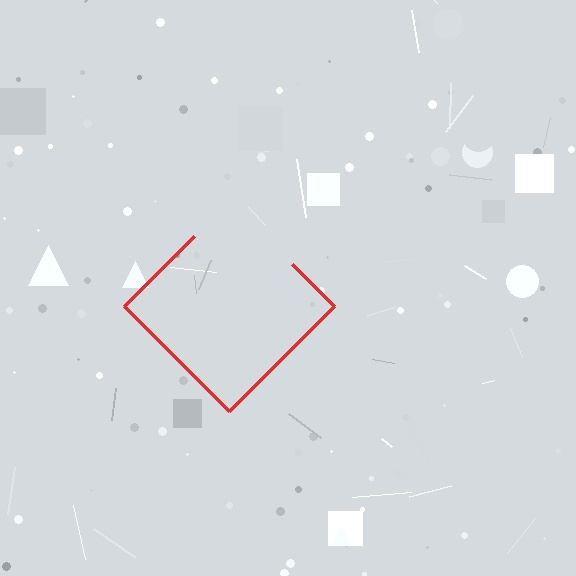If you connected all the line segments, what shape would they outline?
They would outline a diamond.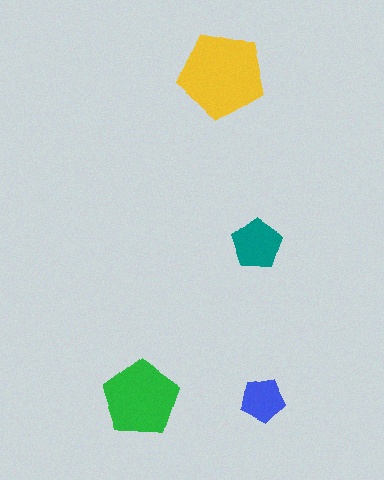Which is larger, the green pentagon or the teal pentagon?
The green one.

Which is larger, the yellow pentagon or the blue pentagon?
The yellow one.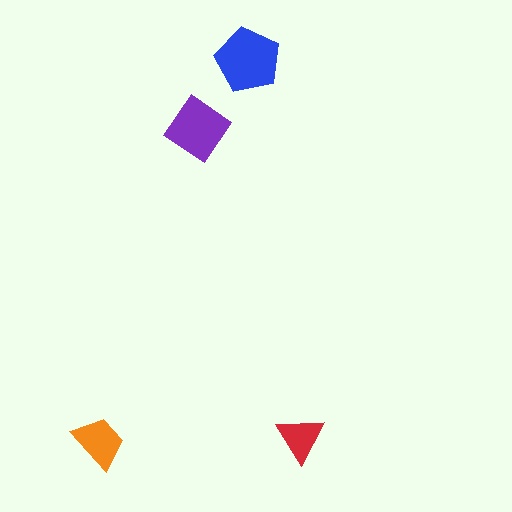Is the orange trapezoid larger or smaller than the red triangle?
Larger.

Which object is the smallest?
The red triangle.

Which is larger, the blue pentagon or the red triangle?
The blue pentagon.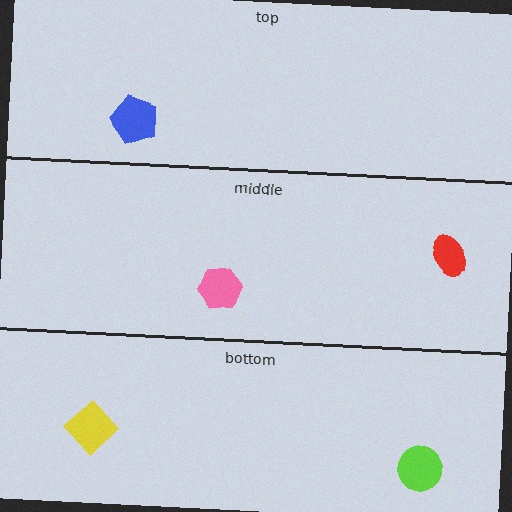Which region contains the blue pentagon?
The top region.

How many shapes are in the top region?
1.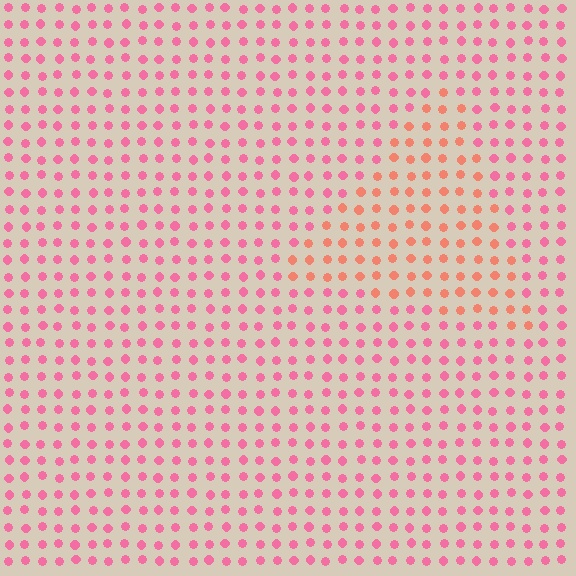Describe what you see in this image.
The image is filled with small pink elements in a uniform arrangement. A triangle-shaped region is visible where the elements are tinted to a slightly different hue, forming a subtle color boundary.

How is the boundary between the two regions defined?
The boundary is defined purely by a slight shift in hue (about 33 degrees). Spacing, size, and orientation are identical on both sides.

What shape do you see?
I see a triangle.